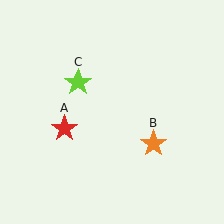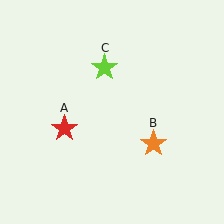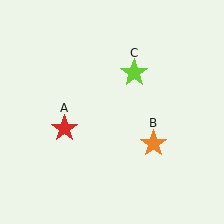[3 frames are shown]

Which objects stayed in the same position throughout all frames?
Red star (object A) and orange star (object B) remained stationary.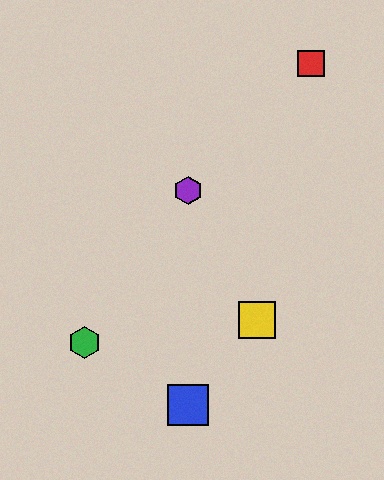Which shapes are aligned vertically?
The blue square, the purple hexagon are aligned vertically.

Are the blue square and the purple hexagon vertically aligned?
Yes, both are at x≈188.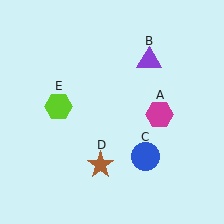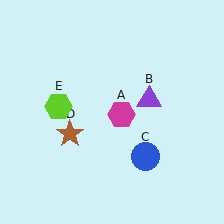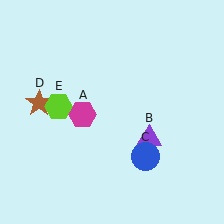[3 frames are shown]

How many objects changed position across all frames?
3 objects changed position: magenta hexagon (object A), purple triangle (object B), brown star (object D).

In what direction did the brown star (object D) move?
The brown star (object D) moved up and to the left.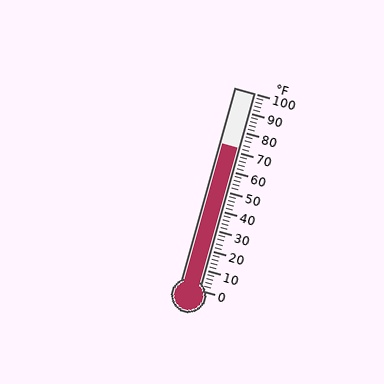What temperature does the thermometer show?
The thermometer shows approximately 72°F.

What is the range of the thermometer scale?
The thermometer scale ranges from 0°F to 100°F.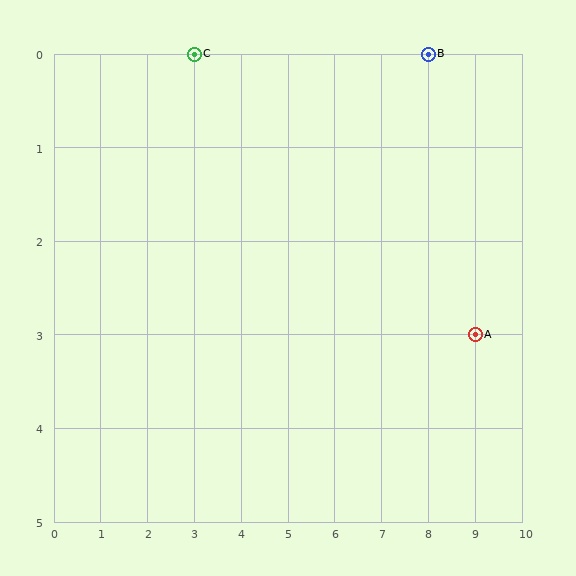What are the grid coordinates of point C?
Point C is at grid coordinates (3, 0).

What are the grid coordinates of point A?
Point A is at grid coordinates (9, 3).